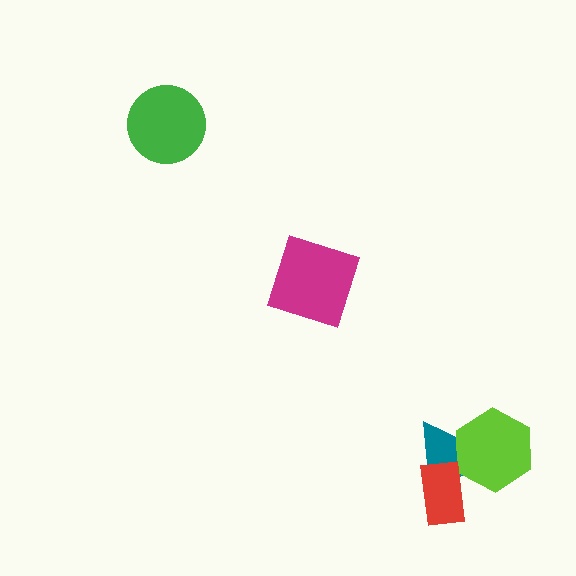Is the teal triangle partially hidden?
Yes, it is partially covered by another shape.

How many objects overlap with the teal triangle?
2 objects overlap with the teal triangle.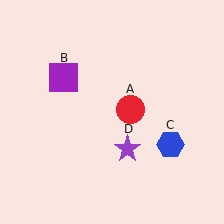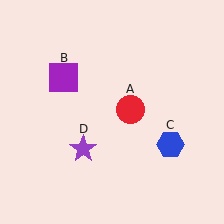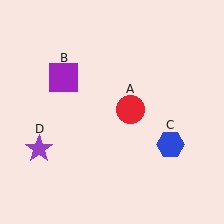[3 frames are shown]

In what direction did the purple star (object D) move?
The purple star (object D) moved left.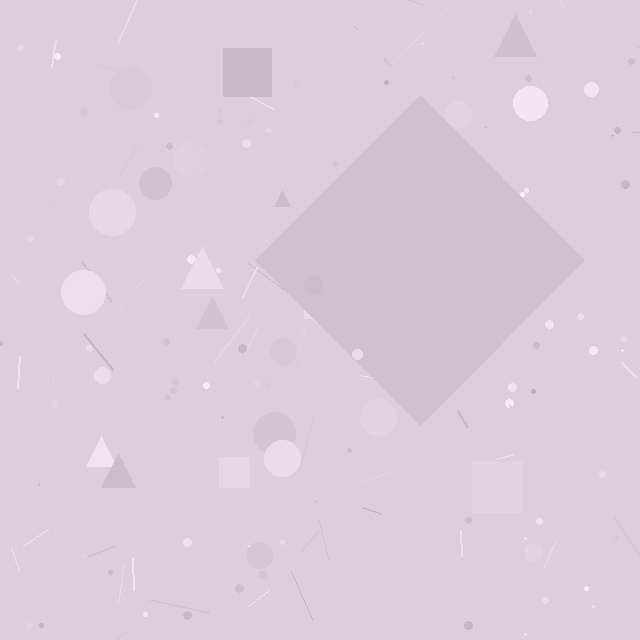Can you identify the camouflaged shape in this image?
The camouflaged shape is a diamond.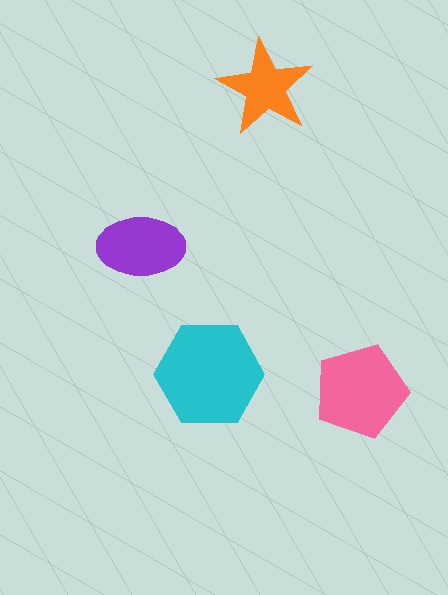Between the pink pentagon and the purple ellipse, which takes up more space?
The pink pentagon.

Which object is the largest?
The cyan hexagon.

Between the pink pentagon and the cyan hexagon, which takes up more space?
The cyan hexagon.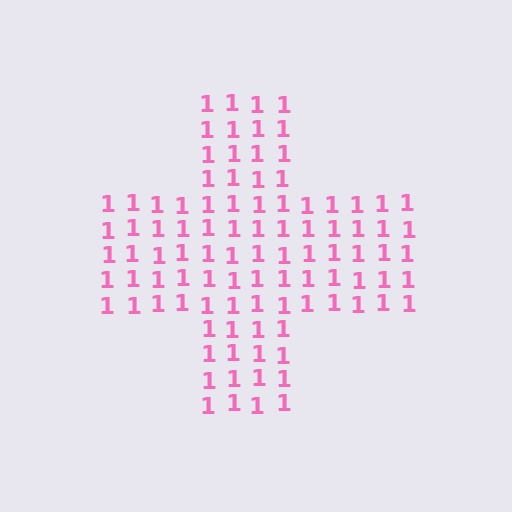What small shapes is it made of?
It is made of small digit 1's.